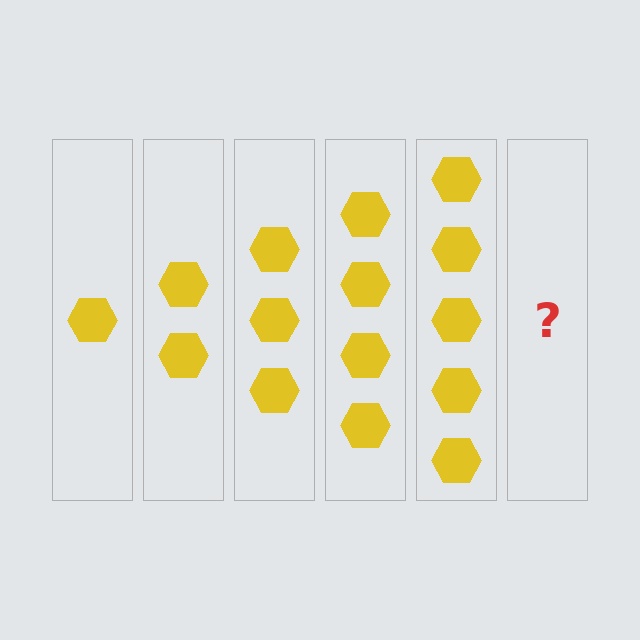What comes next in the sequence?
The next element should be 6 hexagons.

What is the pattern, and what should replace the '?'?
The pattern is that each step adds one more hexagon. The '?' should be 6 hexagons.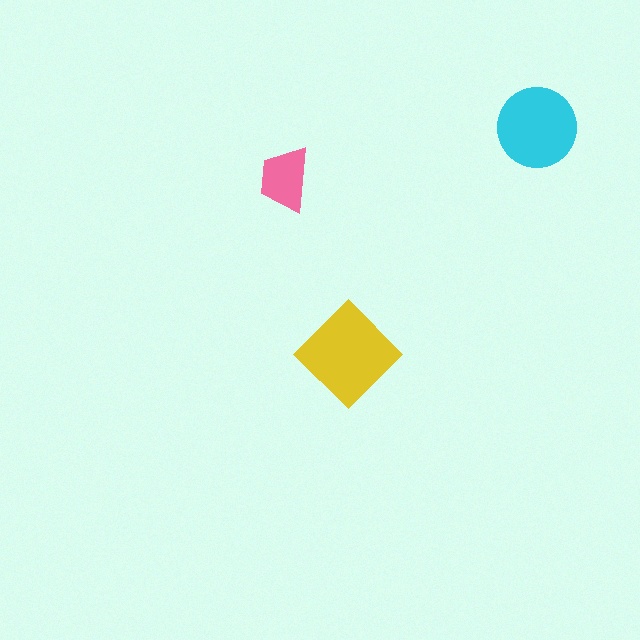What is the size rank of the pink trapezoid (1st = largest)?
3rd.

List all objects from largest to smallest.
The yellow diamond, the cyan circle, the pink trapezoid.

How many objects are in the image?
There are 3 objects in the image.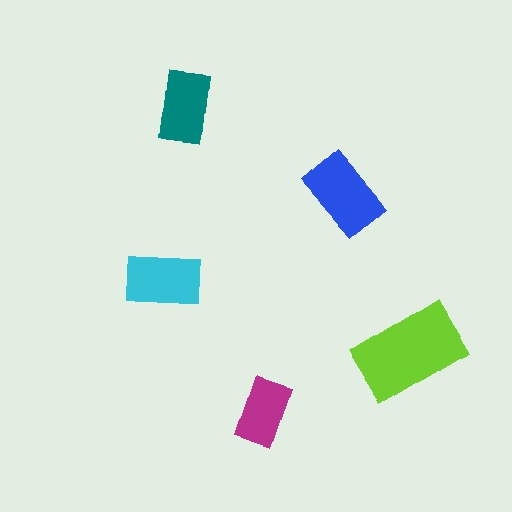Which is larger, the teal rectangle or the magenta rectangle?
The teal one.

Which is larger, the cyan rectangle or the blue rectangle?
The blue one.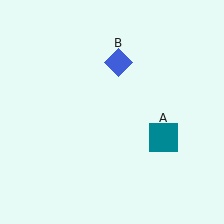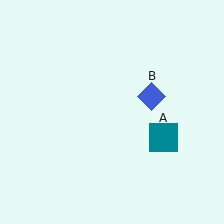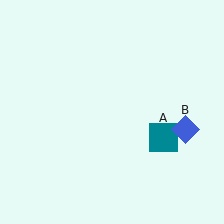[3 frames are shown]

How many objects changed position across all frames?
1 object changed position: blue diamond (object B).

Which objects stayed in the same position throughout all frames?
Teal square (object A) remained stationary.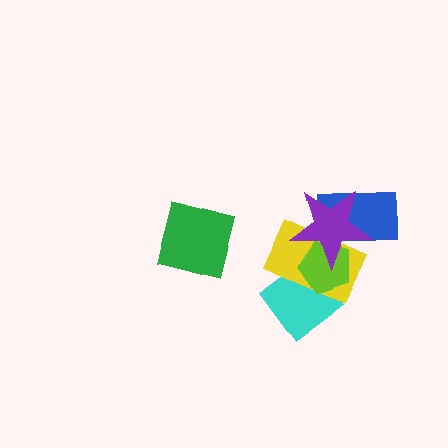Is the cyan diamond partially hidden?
Yes, it is partially covered by another shape.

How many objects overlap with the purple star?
3 objects overlap with the purple star.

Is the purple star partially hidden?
No, no other shape covers it.